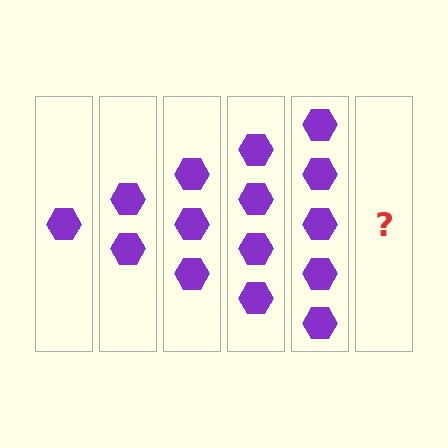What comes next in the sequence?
The next element should be 6 hexagons.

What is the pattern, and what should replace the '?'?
The pattern is that each step adds one more hexagon. The '?' should be 6 hexagons.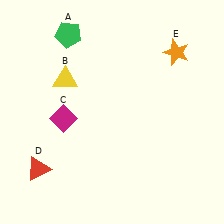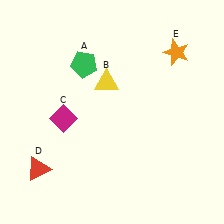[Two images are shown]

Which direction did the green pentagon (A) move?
The green pentagon (A) moved down.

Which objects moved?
The objects that moved are: the green pentagon (A), the yellow triangle (B).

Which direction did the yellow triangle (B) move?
The yellow triangle (B) moved right.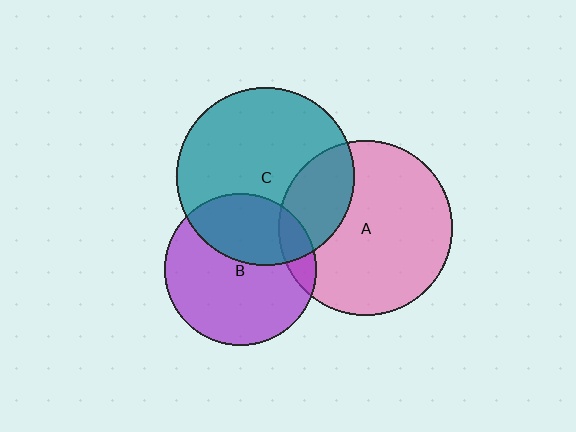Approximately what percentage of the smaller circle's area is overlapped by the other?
Approximately 25%.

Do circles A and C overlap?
Yes.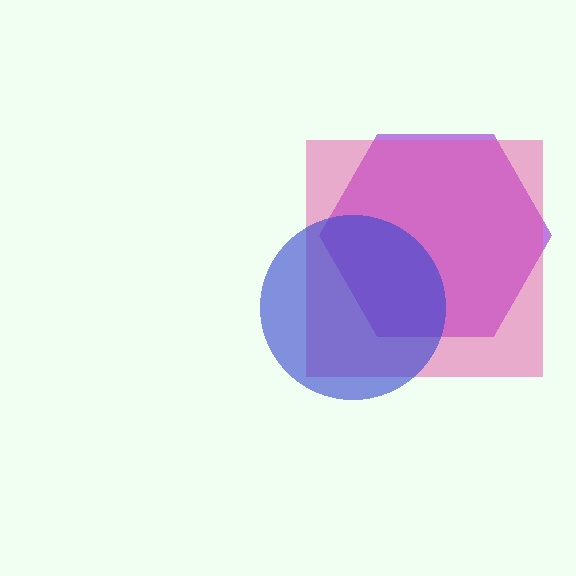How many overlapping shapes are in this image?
There are 3 overlapping shapes in the image.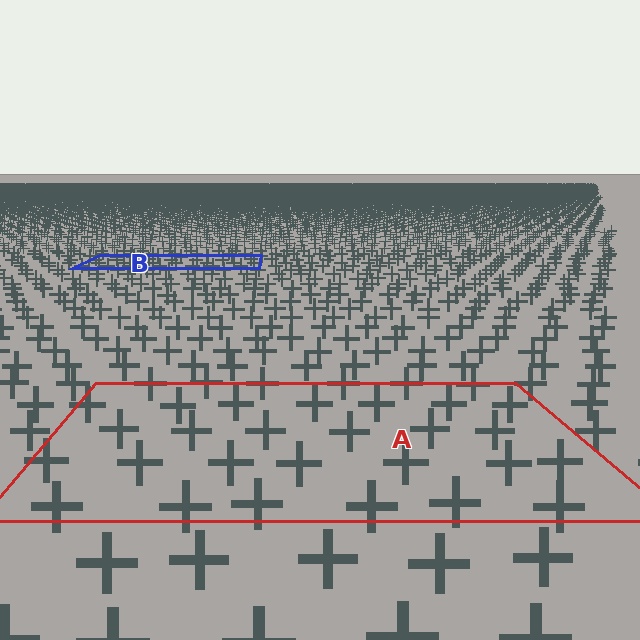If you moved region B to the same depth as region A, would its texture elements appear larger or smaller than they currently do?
They would appear larger. At a closer depth, the same texture elements are projected at a bigger on-screen size.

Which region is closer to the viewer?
Region A is closer. The texture elements there are larger and more spread out.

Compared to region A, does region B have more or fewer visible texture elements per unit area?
Region B has more texture elements per unit area — they are packed more densely because it is farther away.